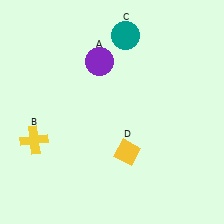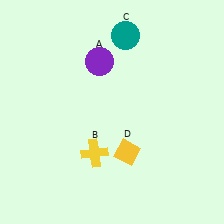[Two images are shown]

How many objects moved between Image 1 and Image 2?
1 object moved between the two images.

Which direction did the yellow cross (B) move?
The yellow cross (B) moved right.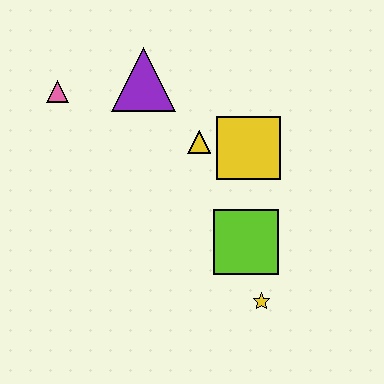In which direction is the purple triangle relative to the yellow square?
The purple triangle is to the left of the yellow square.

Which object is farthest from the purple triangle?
The yellow star is farthest from the purple triangle.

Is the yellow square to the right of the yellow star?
No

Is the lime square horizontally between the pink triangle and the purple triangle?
No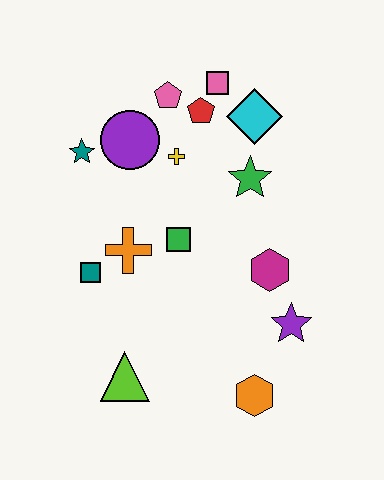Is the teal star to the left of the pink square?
Yes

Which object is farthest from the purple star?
The teal star is farthest from the purple star.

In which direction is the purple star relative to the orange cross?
The purple star is to the right of the orange cross.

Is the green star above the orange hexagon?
Yes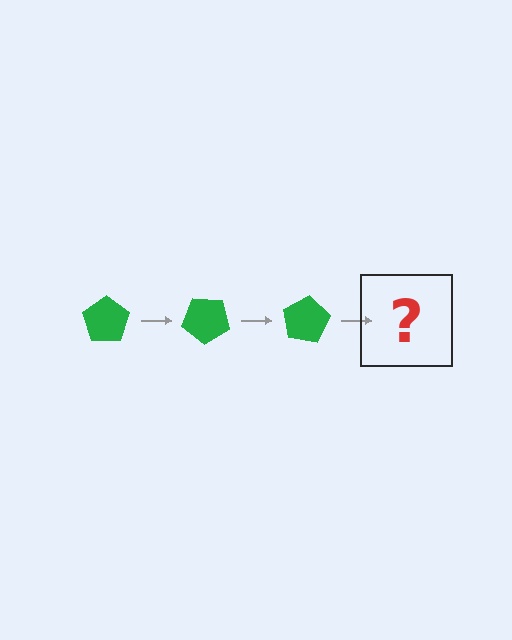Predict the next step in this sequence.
The next step is a green pentagon rotated 120 degrees.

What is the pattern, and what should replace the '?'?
The pattern is that the pentagon rotates 40 degrees each step. The '?' should be a green pentagon rotated 120 degrees.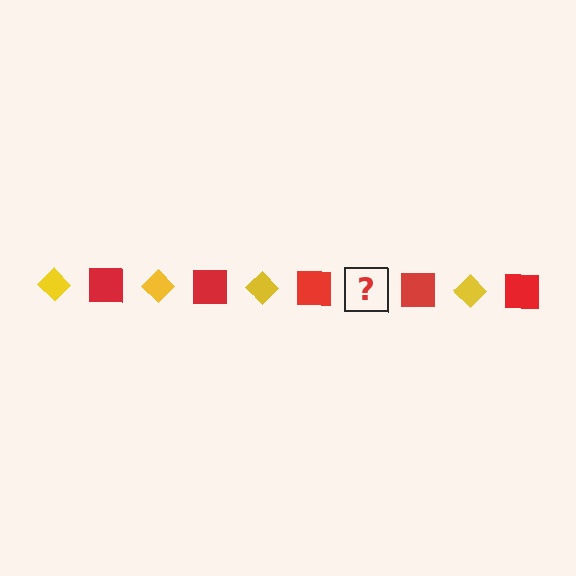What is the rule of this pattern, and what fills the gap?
The rule is that the pattern alternates between yellow diamond and red square. The gap should be filled with a yellow diamond.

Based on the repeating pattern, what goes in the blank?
The blank should be a yellow diamond.